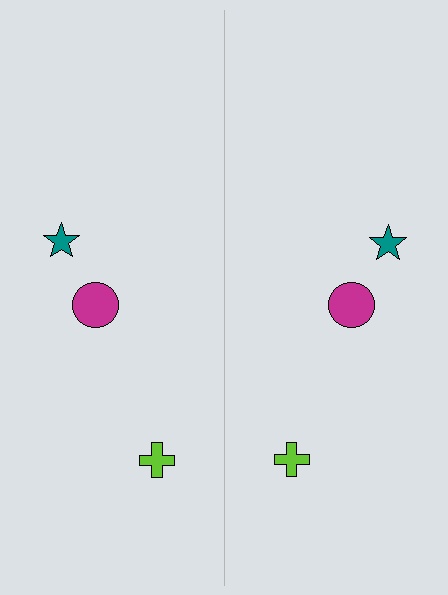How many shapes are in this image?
There are 6 shapes in this image.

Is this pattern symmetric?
Yes, this pattern has bilateral (reflection) symmetry.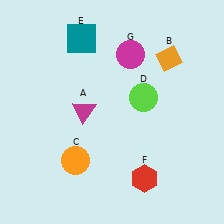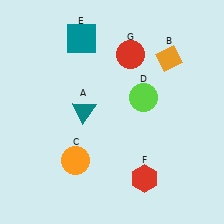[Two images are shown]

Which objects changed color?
A changed from magenta to teal. G changed from magenta to red.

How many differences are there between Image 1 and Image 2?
There are 2 differences between the two images.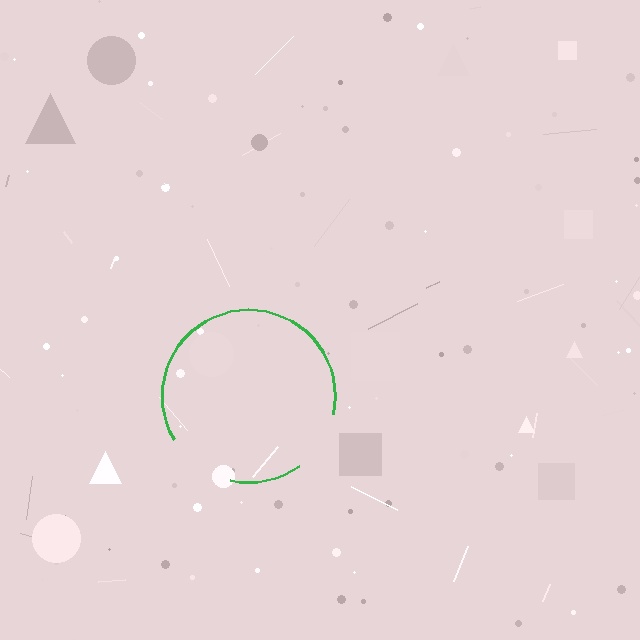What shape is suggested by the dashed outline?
The dashed outline suggests a circle.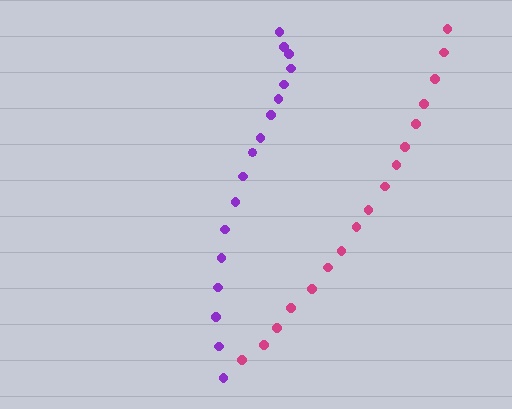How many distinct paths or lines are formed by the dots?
There are 2 distinct paths.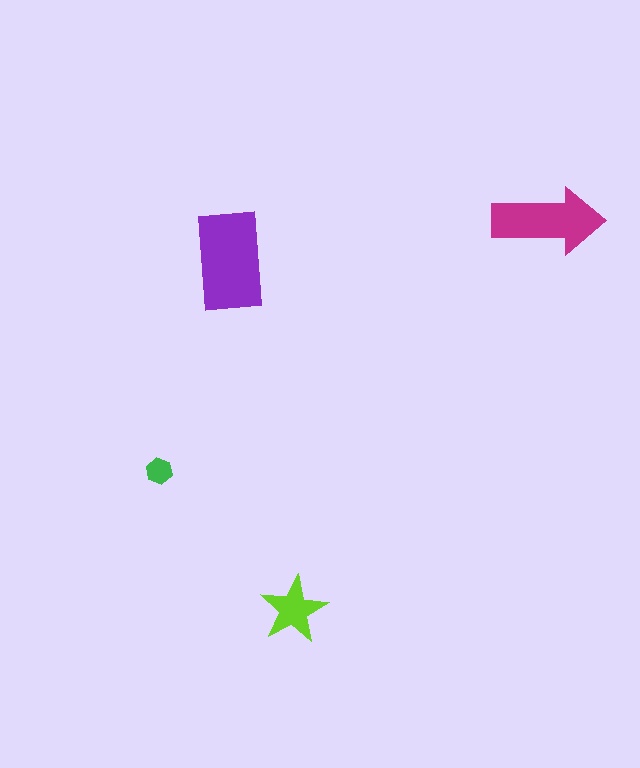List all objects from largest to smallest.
The purple rectangle, the magenta arrow, the lime star, the green hexagon.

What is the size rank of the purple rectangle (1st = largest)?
1st.